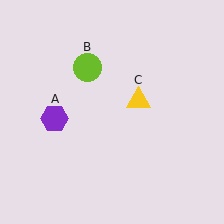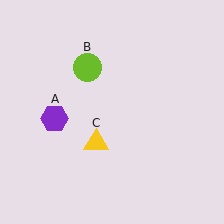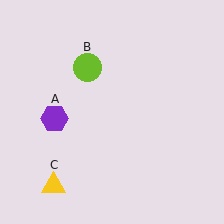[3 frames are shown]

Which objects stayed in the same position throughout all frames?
Purple hexagon (object A) and lime circle (object B) remained stationary.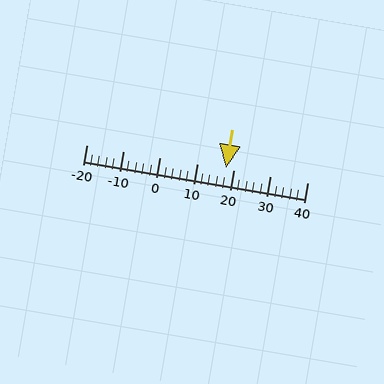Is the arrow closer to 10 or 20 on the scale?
The arrow is closer to 20.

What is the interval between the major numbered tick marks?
The major tick marks are spaced 10 units apart.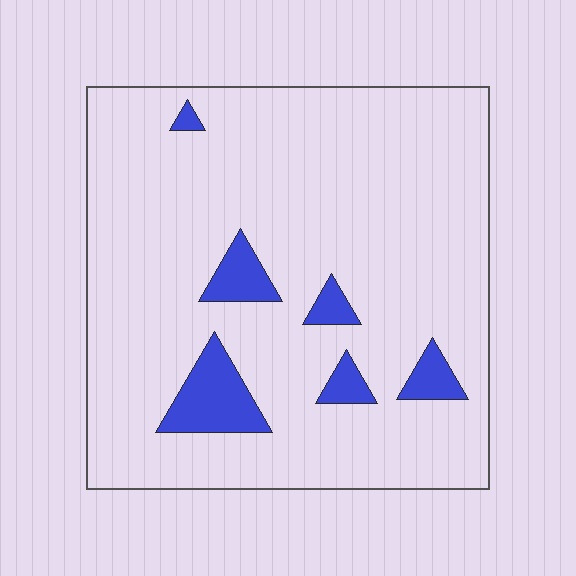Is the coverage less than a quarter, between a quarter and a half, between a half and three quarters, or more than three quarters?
Less than a quarter.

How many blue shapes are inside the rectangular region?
6.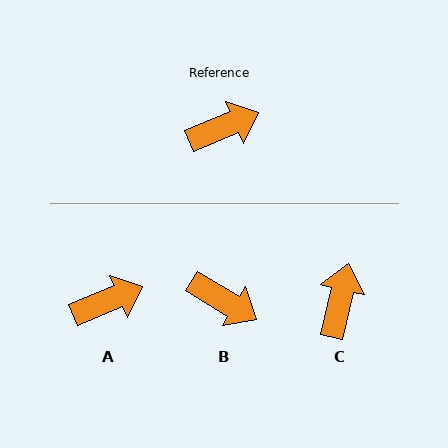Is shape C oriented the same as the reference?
No, it is off by about 55 degrees.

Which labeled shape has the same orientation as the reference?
A.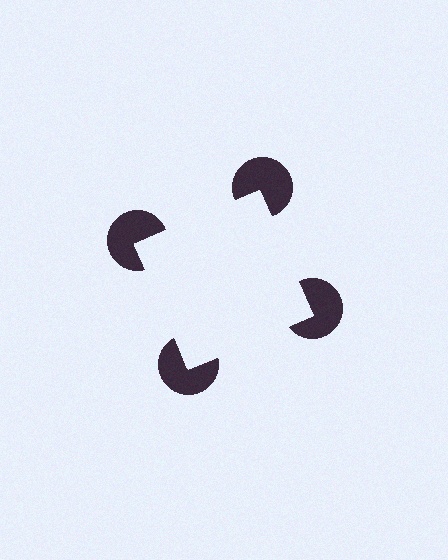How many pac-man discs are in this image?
There are 4 — one at each vertex of the illusory square.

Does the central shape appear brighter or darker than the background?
It typically appears slightly brighter than the background, even though no actual brightness change is drawn.